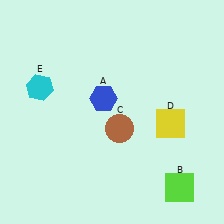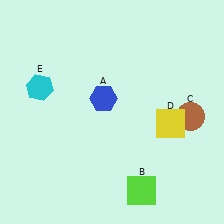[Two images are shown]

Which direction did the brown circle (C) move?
The brown circle (C) moved right.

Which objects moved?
The objects that moved are: the lime square (B), the brown circle (C).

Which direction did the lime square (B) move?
The lime square (B) moved left.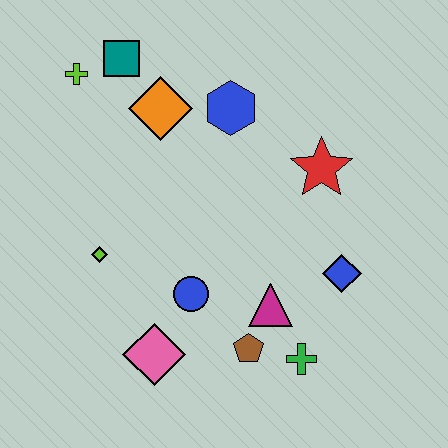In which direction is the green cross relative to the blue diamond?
The green cross is below the blue diamond.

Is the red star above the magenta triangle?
Yes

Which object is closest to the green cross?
The brown pentagon is closest to the green cross.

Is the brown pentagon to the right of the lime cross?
Yes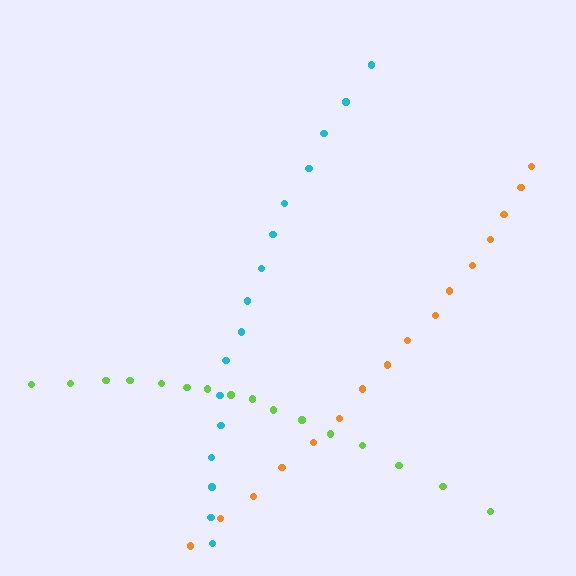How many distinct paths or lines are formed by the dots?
There are 3 distinct paths.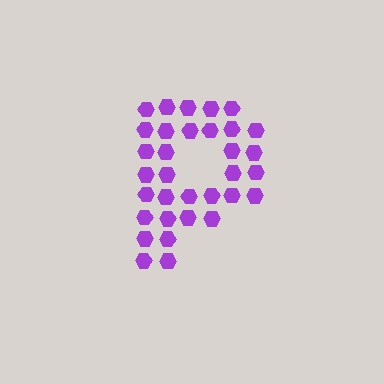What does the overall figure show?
The overall figure shows the letter P.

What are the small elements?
The small elements are hexagons.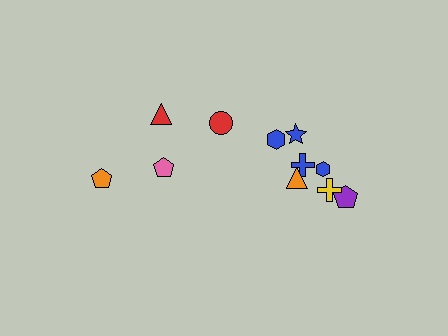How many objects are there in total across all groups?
There are 11 objects.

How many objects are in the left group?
There are 4 objects.